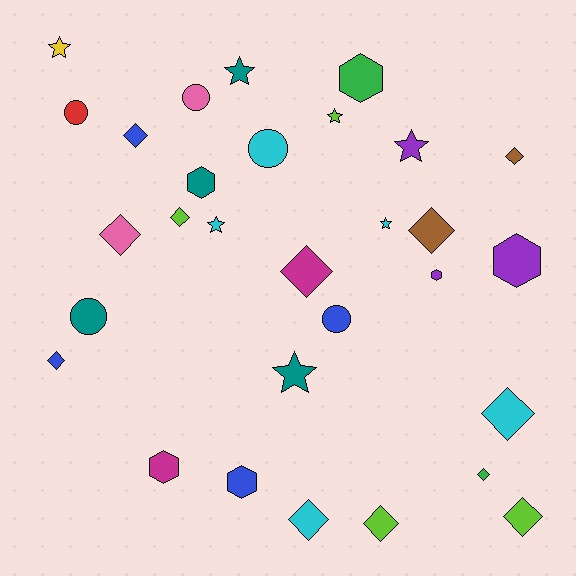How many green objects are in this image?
There are 2 green objects.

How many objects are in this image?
There are 30 objects.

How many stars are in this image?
There are 7 stars.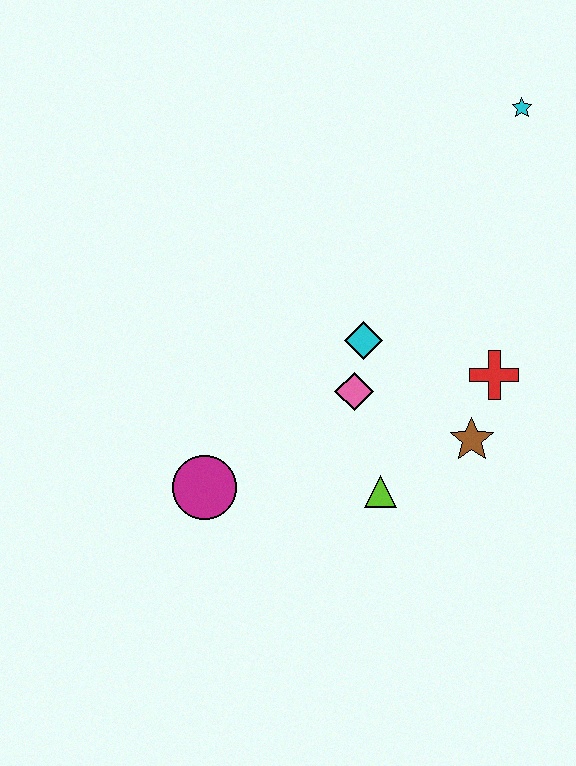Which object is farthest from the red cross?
The magenta circle is farthest from the red cross.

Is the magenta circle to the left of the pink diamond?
Yes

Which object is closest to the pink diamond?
The cyan diamond is closest to the pink diamond.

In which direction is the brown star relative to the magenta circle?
The brown star is to the right of the magenta circle.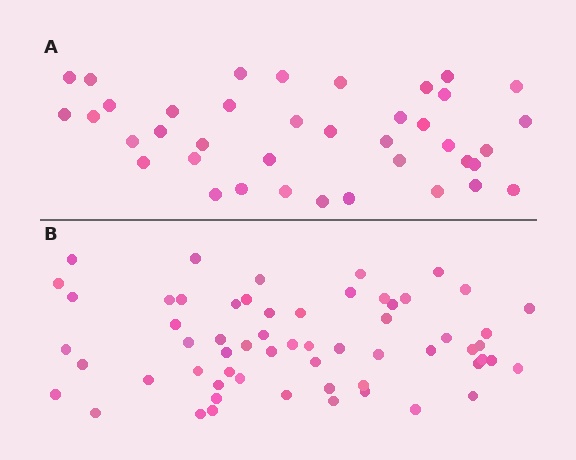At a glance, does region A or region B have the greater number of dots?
Region B (the bottom region) has more dots.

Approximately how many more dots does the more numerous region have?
Region B has approximately 20 more dots than region A.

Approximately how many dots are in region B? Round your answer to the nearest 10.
About 60 dots.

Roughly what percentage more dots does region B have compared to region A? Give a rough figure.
About 55% more.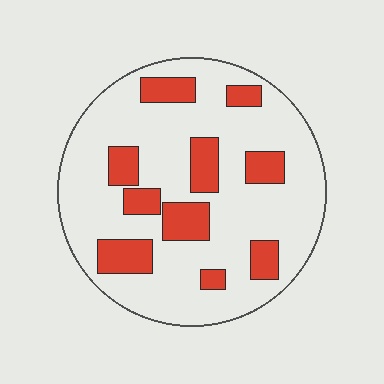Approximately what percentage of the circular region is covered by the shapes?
Approximately 25%.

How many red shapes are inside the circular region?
10.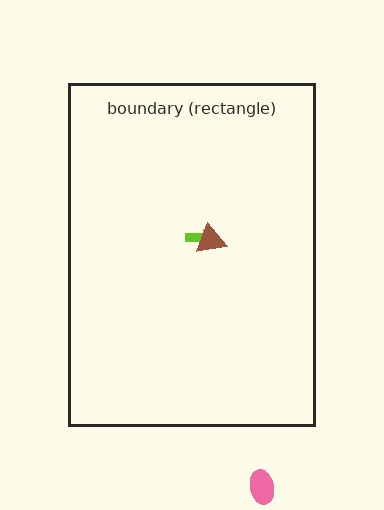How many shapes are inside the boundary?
2 inside, 1 outside.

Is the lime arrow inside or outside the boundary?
Inside.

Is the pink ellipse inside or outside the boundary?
Outside.